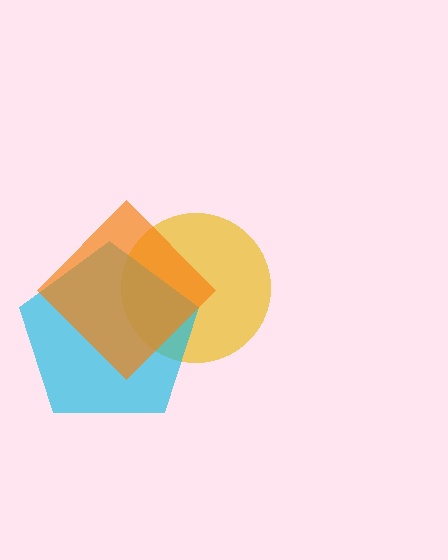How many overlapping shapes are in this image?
There are 3 overlapping shapes in the image.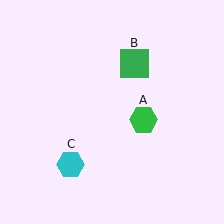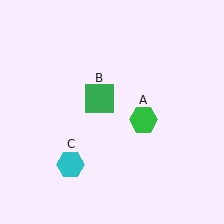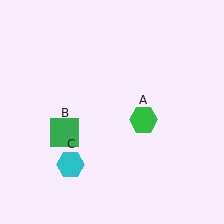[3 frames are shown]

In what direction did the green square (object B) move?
The green square (object B) moved down and to the left.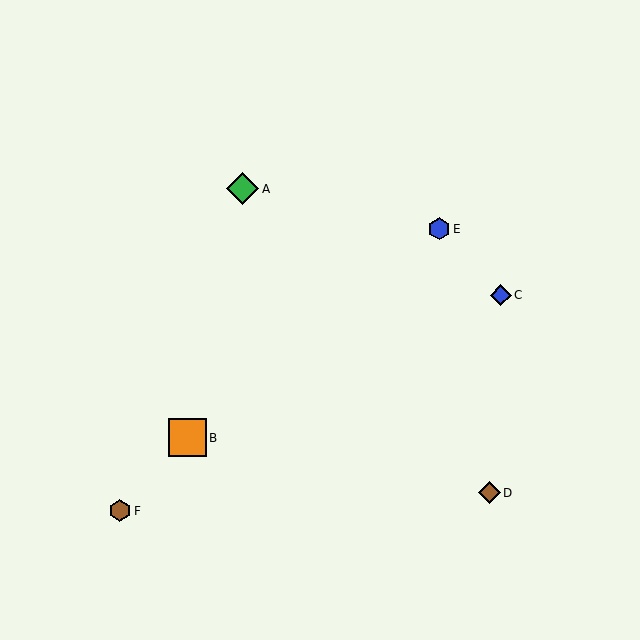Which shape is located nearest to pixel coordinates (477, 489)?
The brown diamond (labeled D) at (489, 493) is nearest to that location.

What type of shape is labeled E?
Shape E is a blue hexagon.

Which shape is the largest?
The orange square (labeled B) is the largest.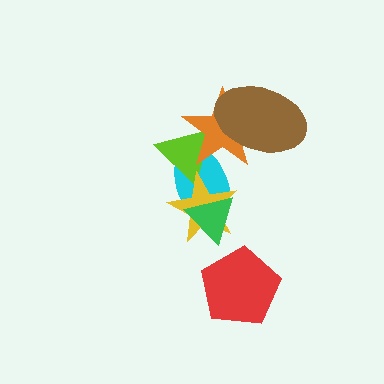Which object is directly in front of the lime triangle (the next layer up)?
The yellow star is directly in front of the lime triangle.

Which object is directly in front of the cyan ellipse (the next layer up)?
The lime triangle is directly in front of the cyan ellipse.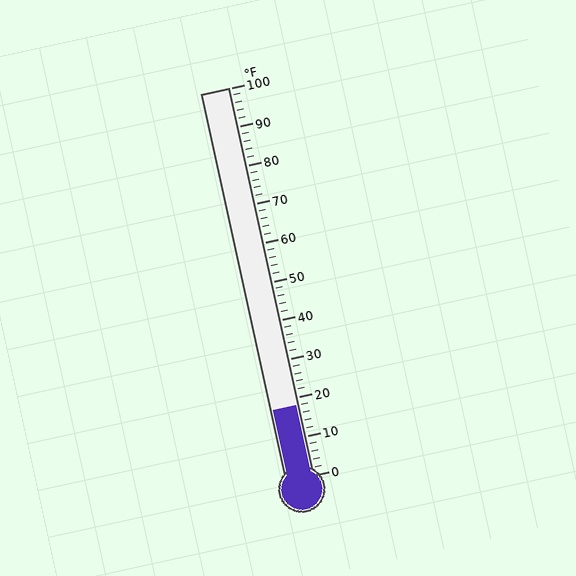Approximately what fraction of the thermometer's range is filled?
The thermometer is filled to approximately 20% of its range.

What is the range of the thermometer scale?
The thermometer scale ranges from 0°F to 100°F.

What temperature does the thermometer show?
The thermometer shows approximately 18°F.